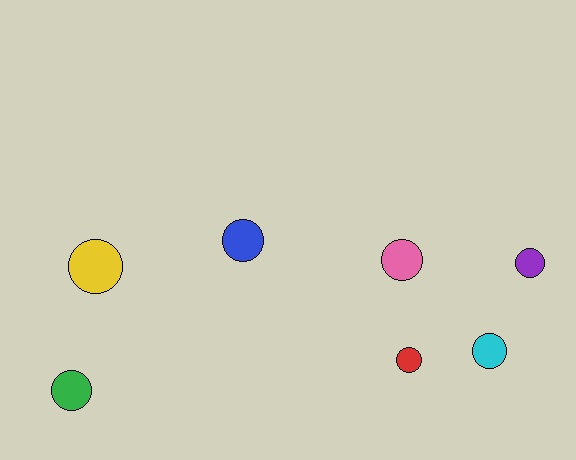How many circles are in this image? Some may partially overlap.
There are 7 circles.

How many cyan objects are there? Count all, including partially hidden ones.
There is 1 cyan object.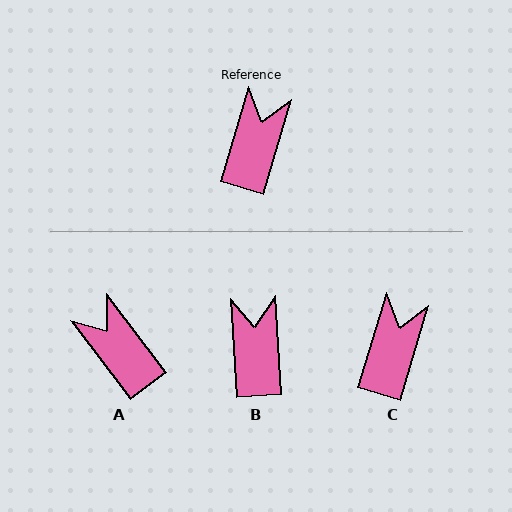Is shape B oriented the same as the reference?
No, it is off by about 20 degrees.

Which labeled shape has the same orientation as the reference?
C.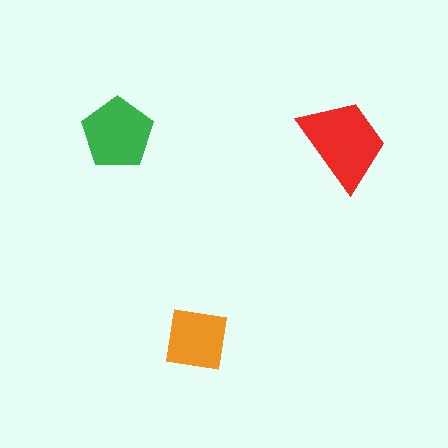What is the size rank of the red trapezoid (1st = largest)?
1st.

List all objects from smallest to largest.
The orange square, the green pentagon, the red trapezoid.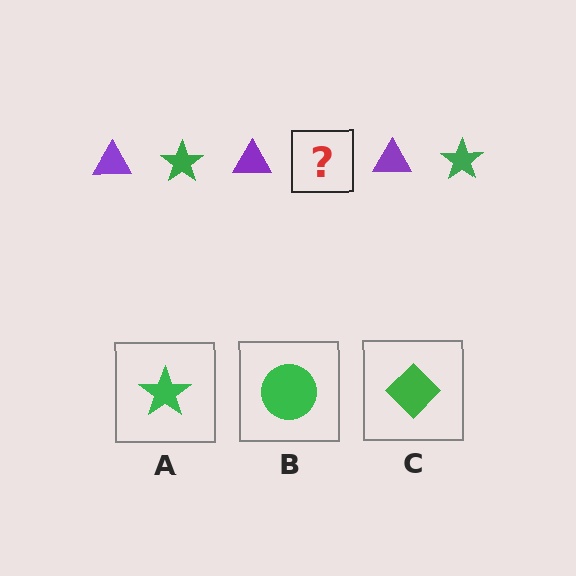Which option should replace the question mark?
Option A.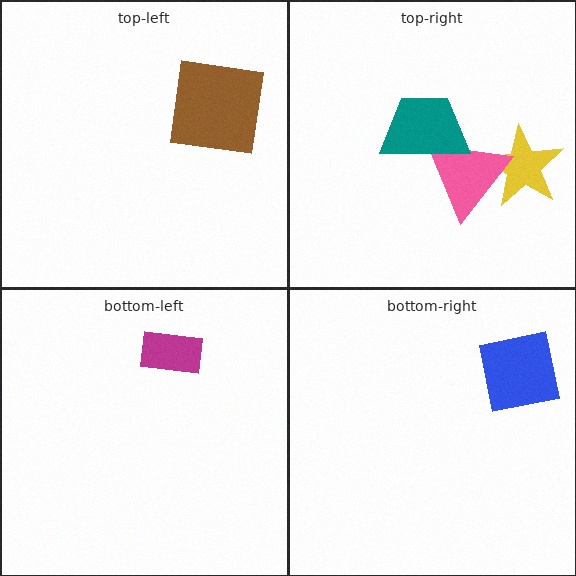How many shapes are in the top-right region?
3.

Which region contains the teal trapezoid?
The top-right region.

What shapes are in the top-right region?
The yellow star, the pink triangle, the teal trapezoid.